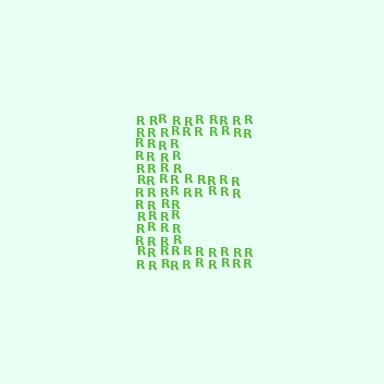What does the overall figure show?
The overall figure shows the letter E.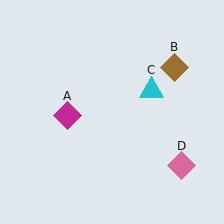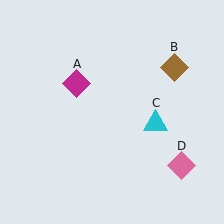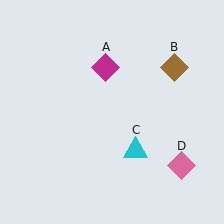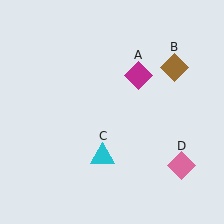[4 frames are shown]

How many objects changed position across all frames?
2 objects changed position: magenta diamond (object A), cyan triangle (object C).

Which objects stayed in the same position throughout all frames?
Brown diamond (object B) and pink diamond (object D) remained stationary.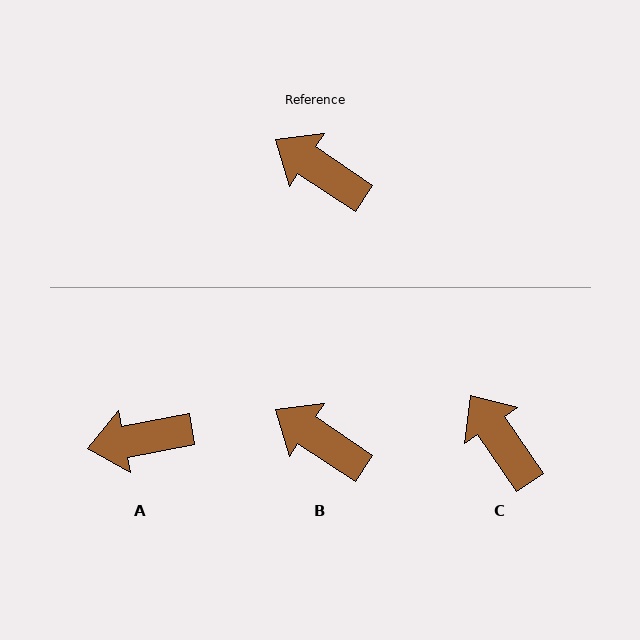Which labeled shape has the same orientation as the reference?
B.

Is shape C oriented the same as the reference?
No, it is off by about 22 degrees.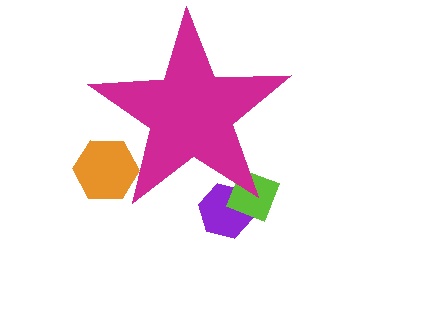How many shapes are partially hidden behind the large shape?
3 shapes are partially hidden.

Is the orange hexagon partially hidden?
Yes, the orange hexagon is partially hidden behind the magenta star.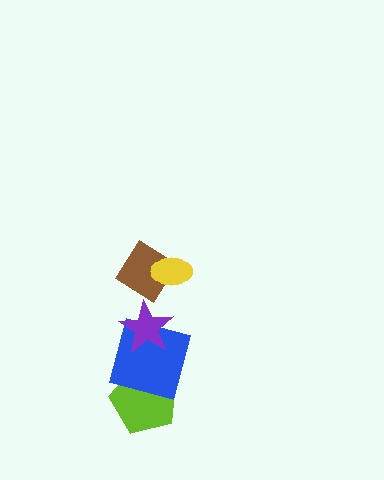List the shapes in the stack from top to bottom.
From top to bottom: the yellow ellipse, the brown diamond, the purple star, the blue square, the lime pentagon.